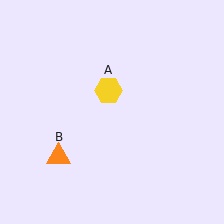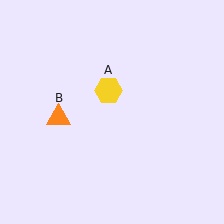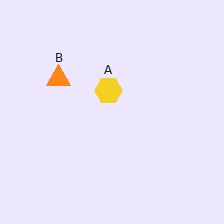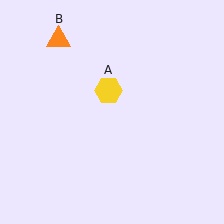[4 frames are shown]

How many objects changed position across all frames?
1 object changed position: orange triangle (object B).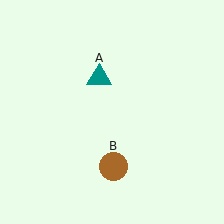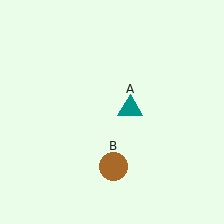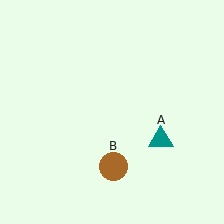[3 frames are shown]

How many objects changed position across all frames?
1 object changed position: teal triangle (object A).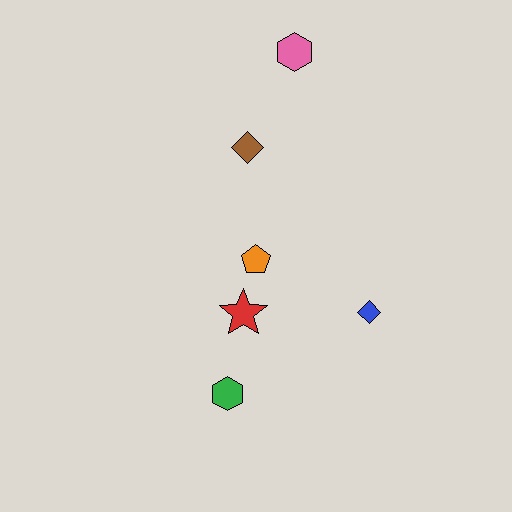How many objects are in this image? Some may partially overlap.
There are 6 objects.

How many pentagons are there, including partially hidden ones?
There is 1 pentagon.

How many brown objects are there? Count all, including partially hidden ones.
There is 1 brown object.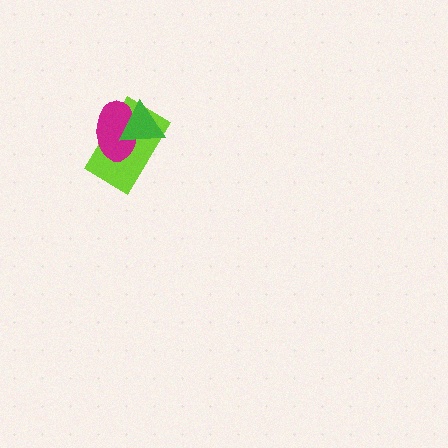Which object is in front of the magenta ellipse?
The green triangle is in front of the magenta ellipse.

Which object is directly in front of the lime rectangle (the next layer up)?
The magenta ellipse is directly in front of the lime rectangle.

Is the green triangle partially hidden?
No, no other shape covers it.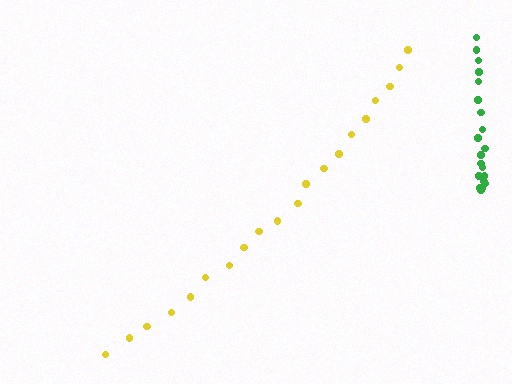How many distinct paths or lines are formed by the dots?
There are 2 distinct paths.